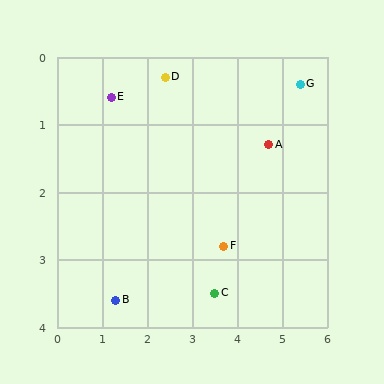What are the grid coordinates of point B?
Point B is at approximately (1.3, 3.6).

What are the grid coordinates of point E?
Point E is at approximately (1.2, 0.6).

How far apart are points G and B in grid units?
Points G and B are about 5.2 grid units apart.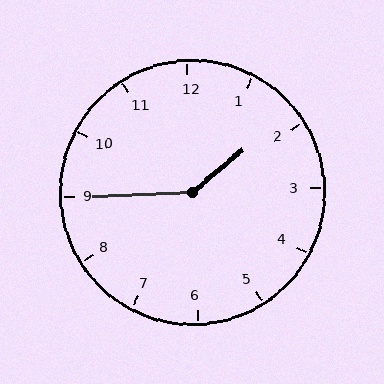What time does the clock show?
1:45.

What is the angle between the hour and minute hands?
Approximately 142 degrees.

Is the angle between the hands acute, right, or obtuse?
It is obtuse.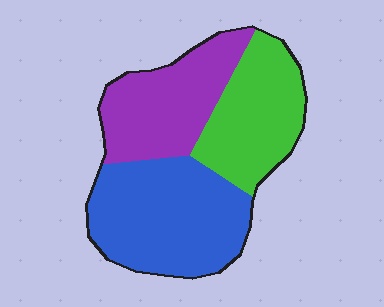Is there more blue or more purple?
Blue.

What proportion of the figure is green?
Green takes up about one quarter (1/4) of the figure.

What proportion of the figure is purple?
Purple takes up between a sixth and a third of the figure.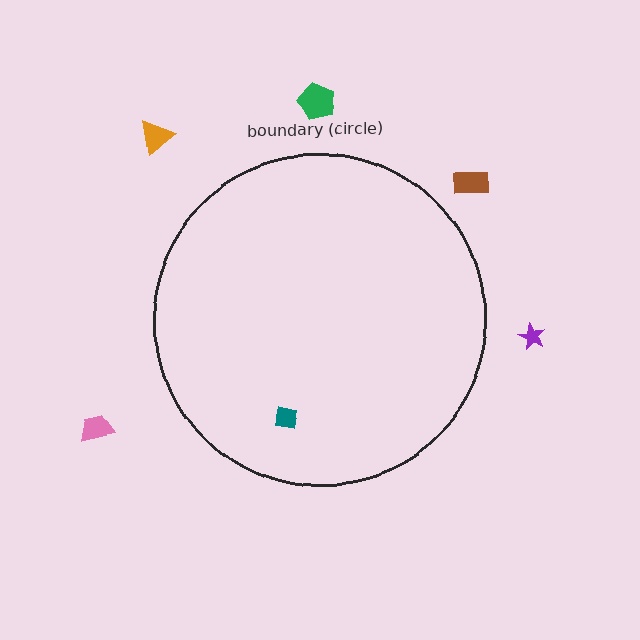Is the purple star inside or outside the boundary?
Outside.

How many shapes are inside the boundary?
1 inside, 5 outside.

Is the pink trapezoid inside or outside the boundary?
Outside.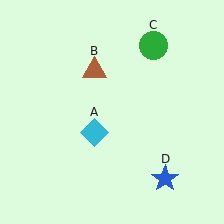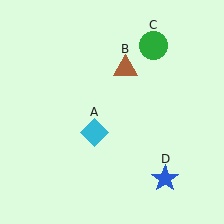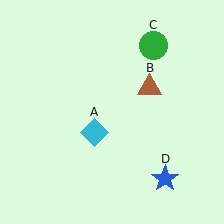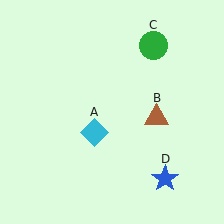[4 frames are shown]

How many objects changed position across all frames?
1 object changed position: brown triangle (object B).